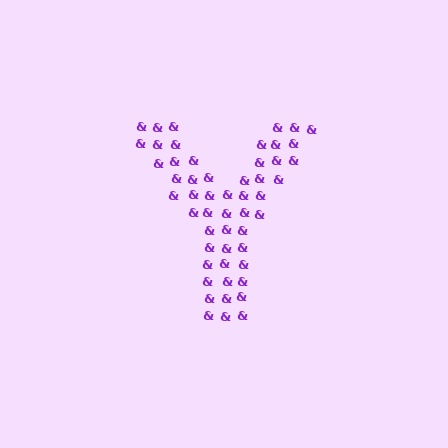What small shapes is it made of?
It is made of small ampersands.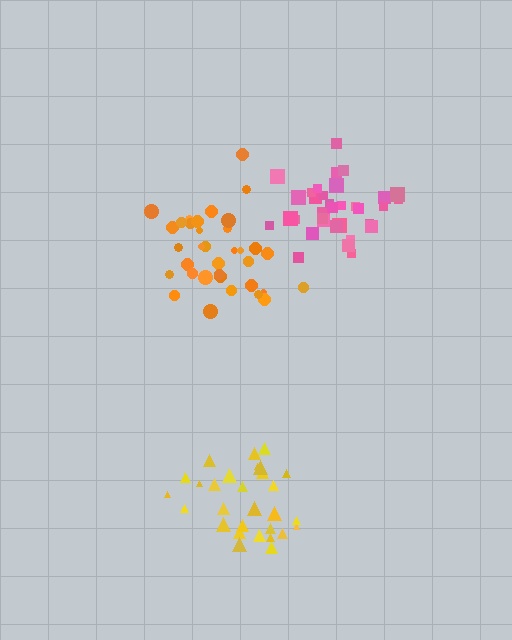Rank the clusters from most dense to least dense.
pink, orange, yellow.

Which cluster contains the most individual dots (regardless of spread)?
Pink (35).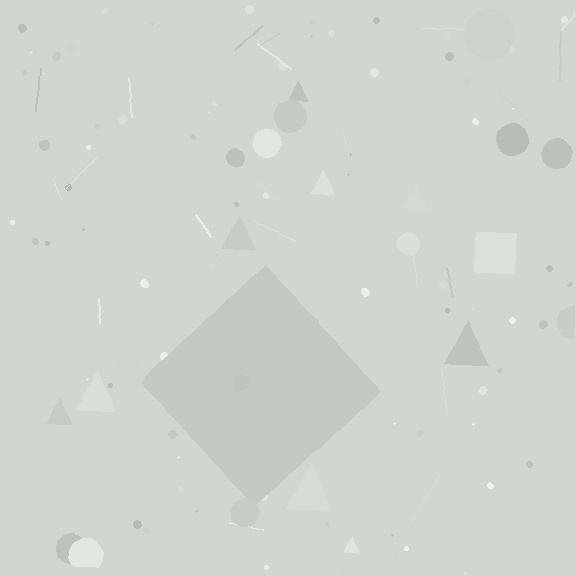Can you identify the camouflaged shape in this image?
The camouflaged shape is a diamond.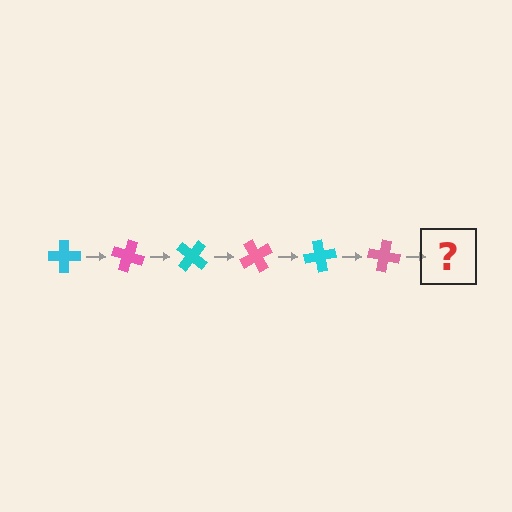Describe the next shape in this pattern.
It should be a cyan cross, rotated 120 degrees from the start.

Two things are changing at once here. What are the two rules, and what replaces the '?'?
The two rules are that it rotates 20 degrees each step and the color cycles through cyan and pink. The '?' should be a cyan cross, rotated 120 degrees from the start.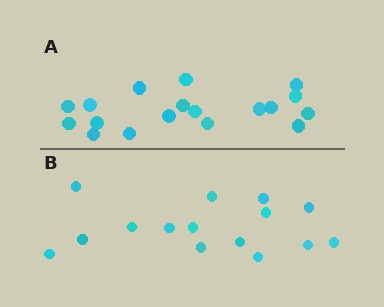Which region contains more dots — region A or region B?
Region A (the top region) has more dots.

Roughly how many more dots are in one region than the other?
Region A has just a few more — roughly 2 or 3 more dots than region B.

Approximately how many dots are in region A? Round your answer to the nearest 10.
About 20 dots. (The exact count is 18, which rounds to 20.)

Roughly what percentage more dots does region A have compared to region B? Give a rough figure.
About 20% more.